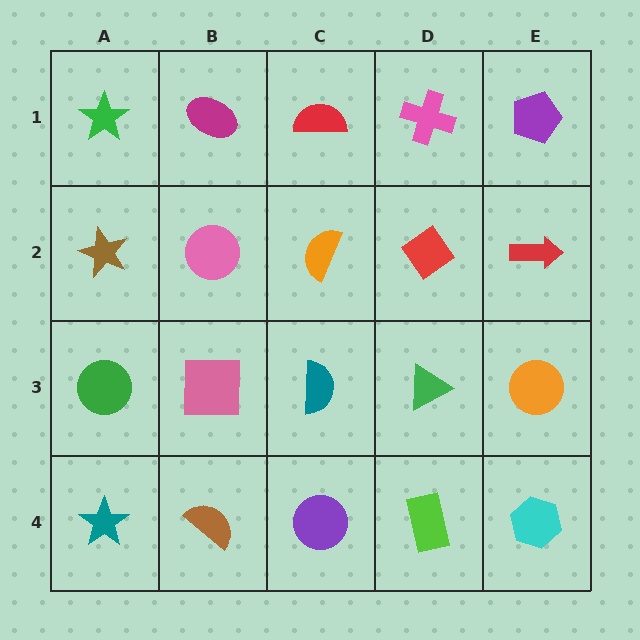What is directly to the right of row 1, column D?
A purple pentagon.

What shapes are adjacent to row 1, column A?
A brown star (row 2, column A), a magenta ellipse (row 1, column B).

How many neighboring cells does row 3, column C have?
4.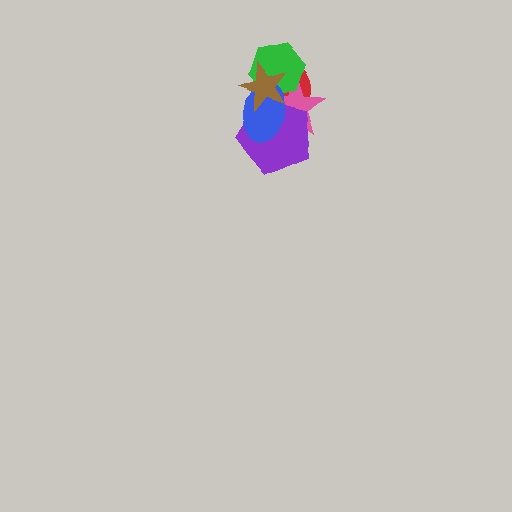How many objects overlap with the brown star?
5 objects overlap with the brown star.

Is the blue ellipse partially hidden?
Yes, it is partially covered by another shape.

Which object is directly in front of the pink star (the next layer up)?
The purple pentagon is directly in front of the pink star.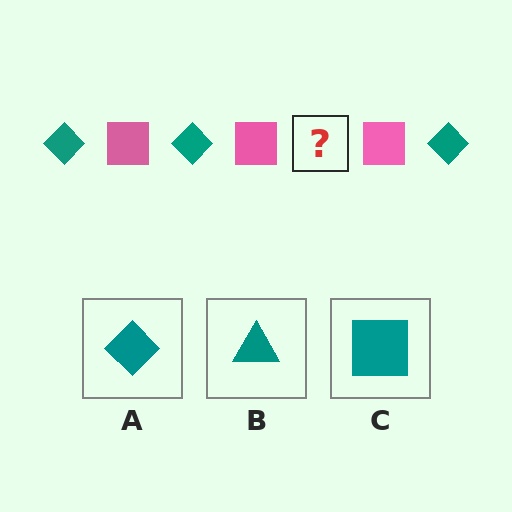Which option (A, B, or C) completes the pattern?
A.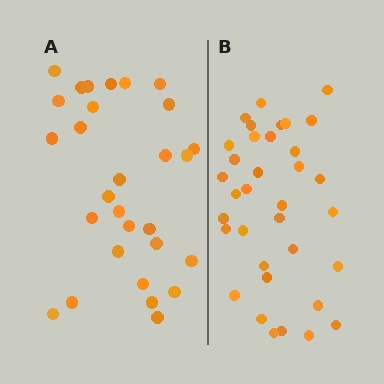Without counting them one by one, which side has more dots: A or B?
Region B (the right region) has more dots.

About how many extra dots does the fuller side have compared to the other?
Region B has about 6 more dots than region A.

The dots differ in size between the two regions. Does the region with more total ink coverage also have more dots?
No. Region A has more total ink coverage because its dots are larger, but region B actually contains more individual dots. Total area can be misleading — the number of items is what matters here.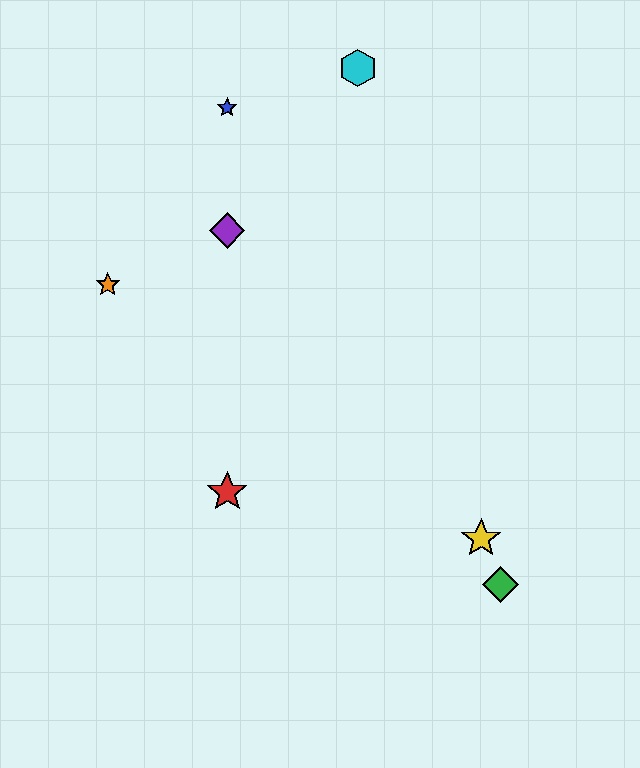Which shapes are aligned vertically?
The red star, the blue star, the purple diamond are aligned vertically.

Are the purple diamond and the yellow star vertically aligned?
No, the purple diamond is at x≈227 and the yellow star is at x≈481.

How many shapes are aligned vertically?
3 shapes (the red star, the blue star, the purple diamond) are aligned vertically.